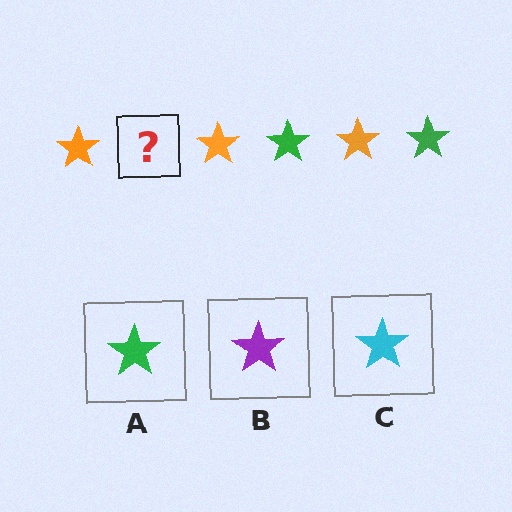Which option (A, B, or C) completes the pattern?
A.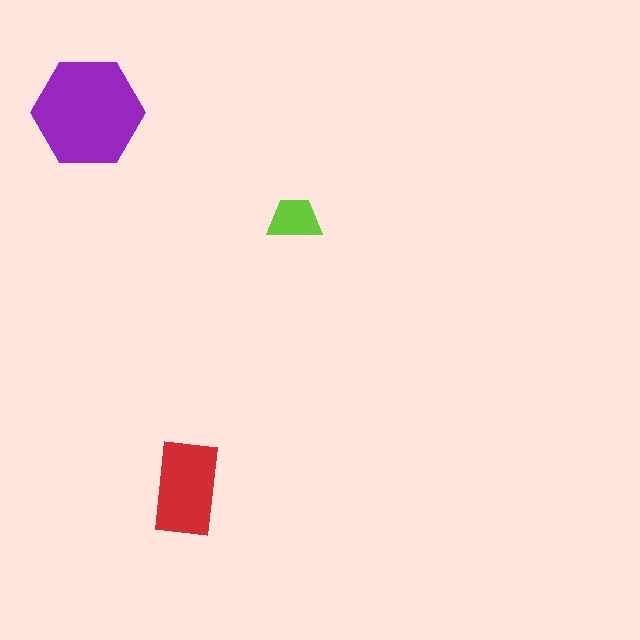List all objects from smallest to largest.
The lime trapezoid, the red rectangle, the purple hexagon.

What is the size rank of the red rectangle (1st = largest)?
2nd.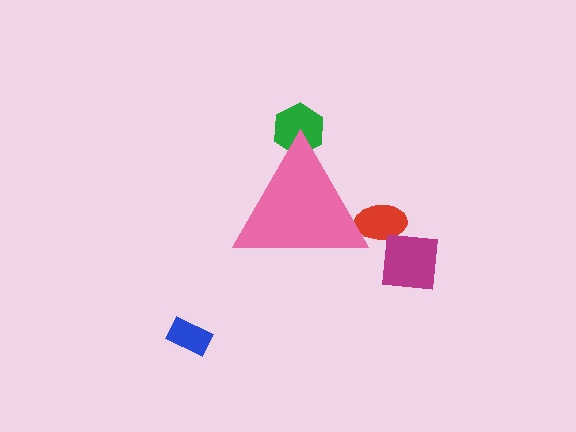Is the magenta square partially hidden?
No, the magenta square is fully visible.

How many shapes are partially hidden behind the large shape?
2 shapes are partially hidden.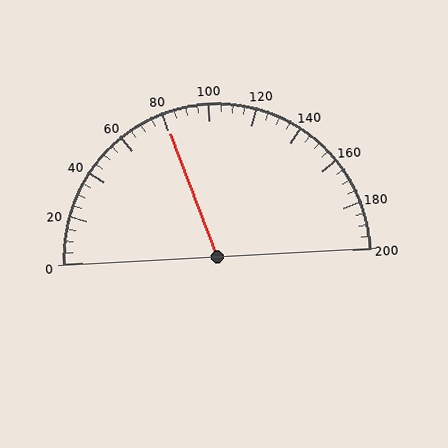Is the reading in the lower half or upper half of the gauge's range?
The reading is in the lower half of the range (0 to 200).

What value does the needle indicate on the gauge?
The needle indicates approximately 80.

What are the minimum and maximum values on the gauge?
The gauge ranges from 0 to 200.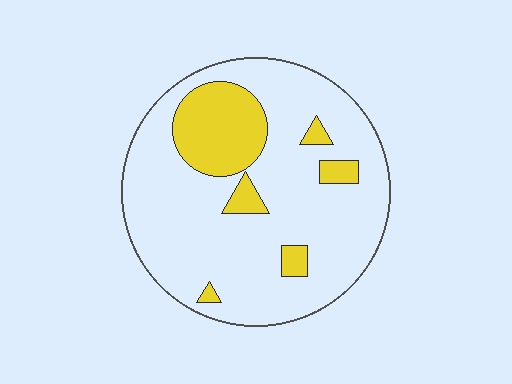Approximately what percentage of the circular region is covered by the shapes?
Approximately 20%.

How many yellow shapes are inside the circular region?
6.